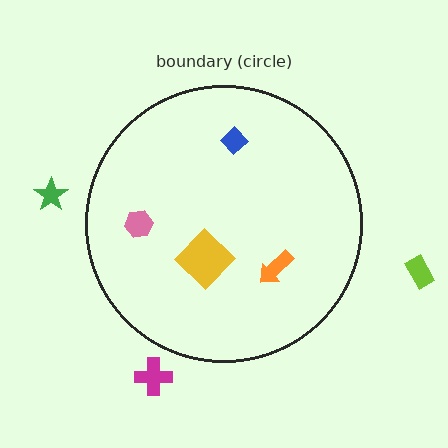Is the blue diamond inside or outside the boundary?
Inside.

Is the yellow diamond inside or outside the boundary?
Inside.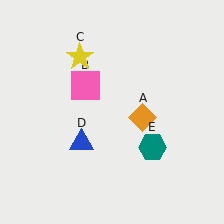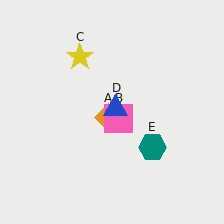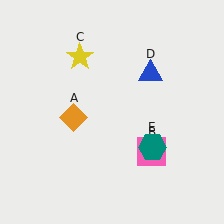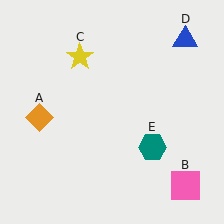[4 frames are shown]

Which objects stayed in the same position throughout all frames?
Yellow star (object C) and teal hexagon (object E) remained stationary.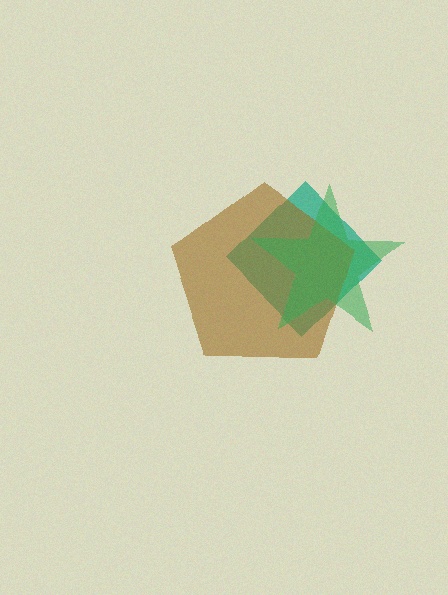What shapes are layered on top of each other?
The layered shapes are: a teal diamond, a brown pentagon, a green star.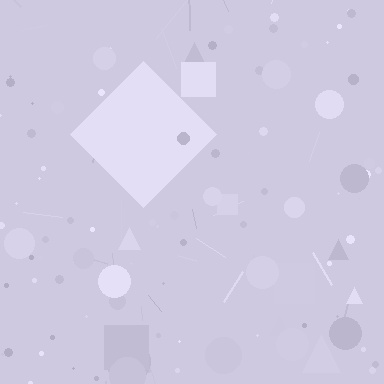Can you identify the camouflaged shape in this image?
The camouflaged shape is a diamond.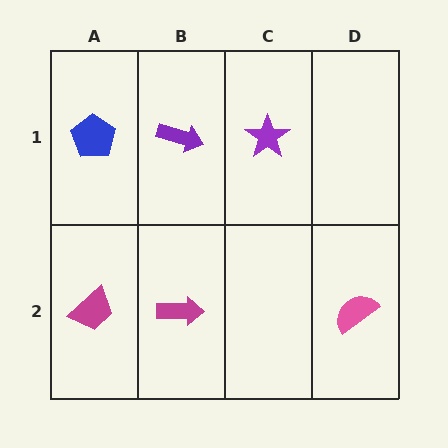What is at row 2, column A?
A magenta trapezoid.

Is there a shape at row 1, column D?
No, that cell is empty.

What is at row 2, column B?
A magenta arrow.